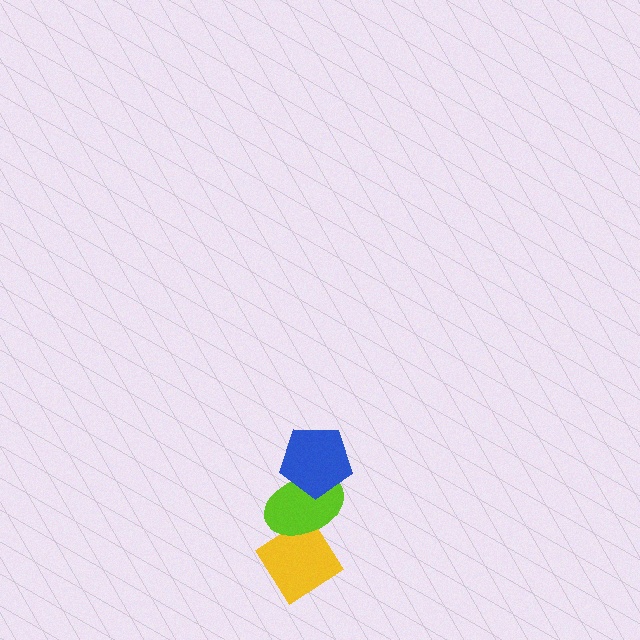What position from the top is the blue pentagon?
The blue pentagon is 1st from the top.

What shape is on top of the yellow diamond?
The lime ellipse is on top of the yellow diamond.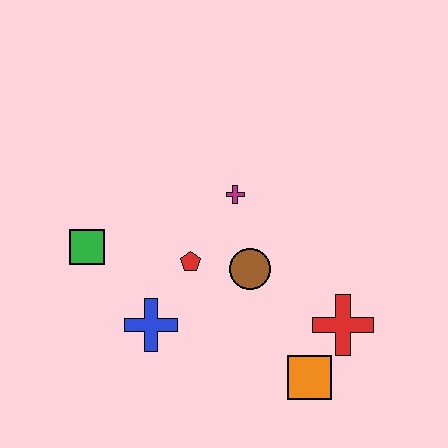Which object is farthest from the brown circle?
The green square is farthest from the brown circle.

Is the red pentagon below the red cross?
No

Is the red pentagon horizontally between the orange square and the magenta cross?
No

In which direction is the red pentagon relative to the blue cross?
The red pentagon is above the blue cross.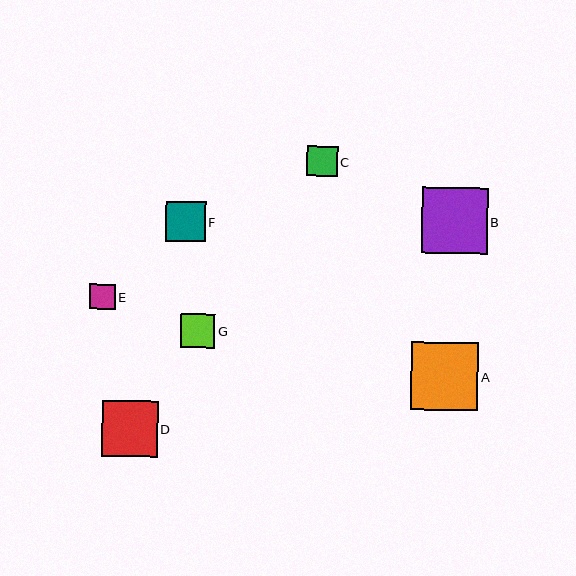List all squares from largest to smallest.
From largest to smallest: A, B, D, F, G, C, E.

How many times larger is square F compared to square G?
Square F is approximately 1.2 times the size of square G.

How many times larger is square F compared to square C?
Square F is approximately 1.3 times the size of square C.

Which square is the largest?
Square A is the largest with a size of approximately 67 pixels.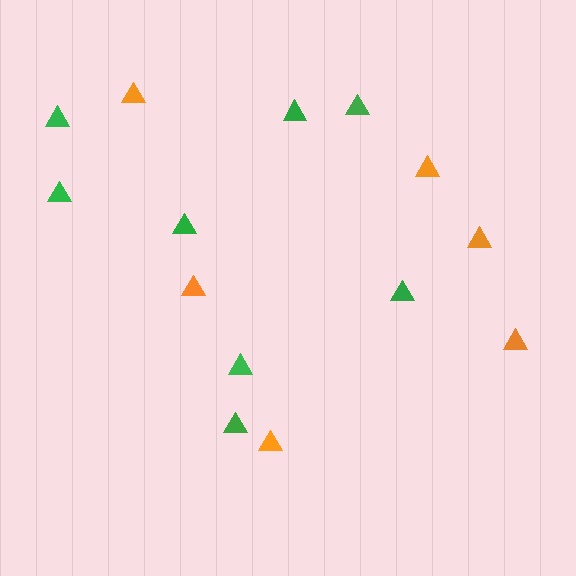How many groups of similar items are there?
There are 2 groups: one group of green triangles (8) and one group of orange triangles (6).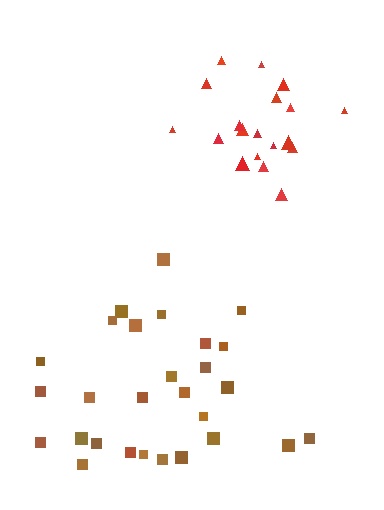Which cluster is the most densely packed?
Red.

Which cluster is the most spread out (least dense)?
Brown.